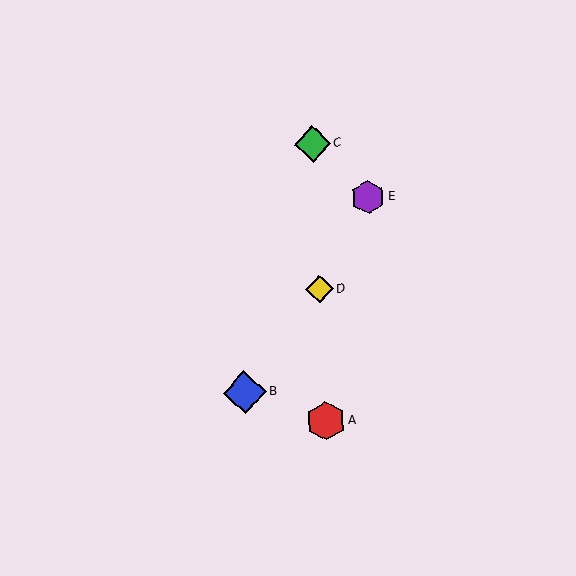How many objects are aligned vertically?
3 objects (A, C, D) are aligned vertically.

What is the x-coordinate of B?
Object B is at x≈245.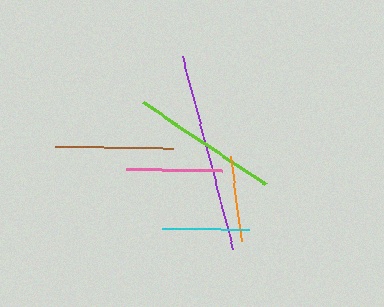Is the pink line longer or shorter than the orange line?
The pink line is longer than the orange line.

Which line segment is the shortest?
The orange line is the shortest at approximately 86 pixels.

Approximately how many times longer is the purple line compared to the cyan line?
The purple line is approximately 2.3 times the length of the cyan line.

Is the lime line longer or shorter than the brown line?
The lime line is longer than the brown line.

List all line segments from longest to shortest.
From longest to shortest: purple, lime, brown, pink, cyan, orange.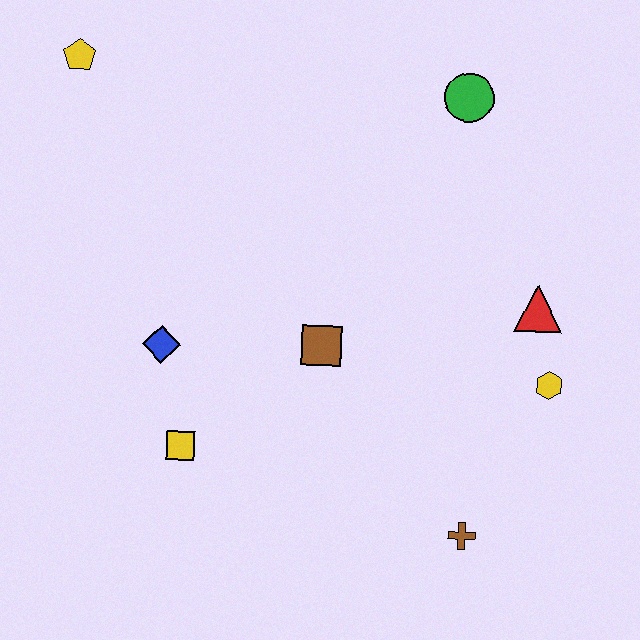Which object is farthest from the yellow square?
The green circle is farthest from the yellow square.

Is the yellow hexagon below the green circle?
Yes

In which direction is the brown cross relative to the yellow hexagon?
The brown cross is below the yellow hexagon.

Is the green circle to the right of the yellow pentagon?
Yes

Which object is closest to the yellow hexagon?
The red triangle is closest to the yellow hexagon.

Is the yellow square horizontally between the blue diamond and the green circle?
Yes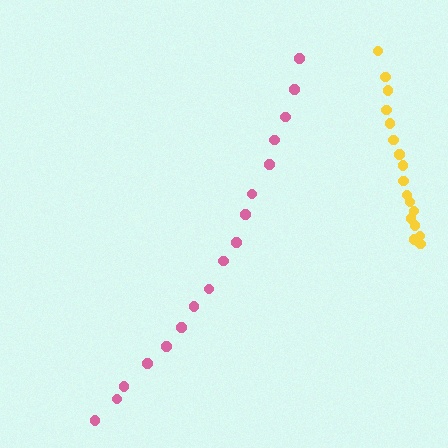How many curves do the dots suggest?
There are 2 distinct paths.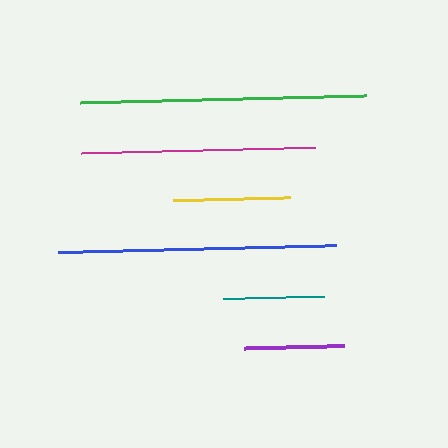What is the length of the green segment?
The green segment is approximately 286 pixels long.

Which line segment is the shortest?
The purple line is the shortest at approximately 100 pixels.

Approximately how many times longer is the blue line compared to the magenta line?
The blue line is approximately 1.2 times the length of the magenta line.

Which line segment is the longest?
The green line is the longest at approximately 286 pixels.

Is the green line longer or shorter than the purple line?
The green line is longer than the purple line.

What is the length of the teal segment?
The teal segment is approximately 100 pixels long.